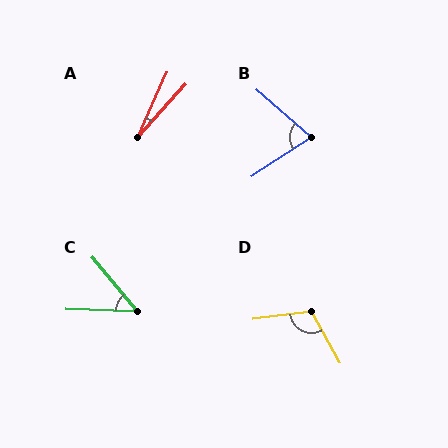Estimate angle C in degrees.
Approximately 48 degrees.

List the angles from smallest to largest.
A (18°), C (48°), B (74°), D (112°).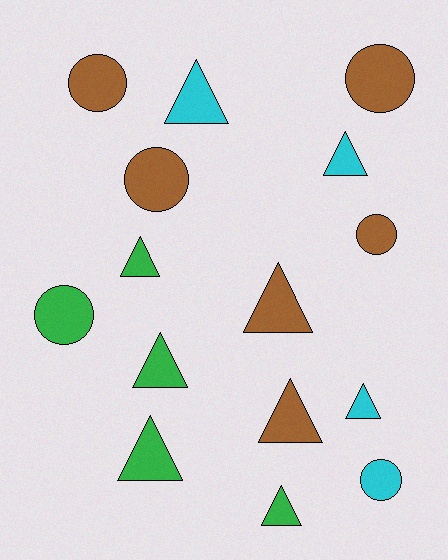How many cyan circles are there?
There is 1 cyan circle.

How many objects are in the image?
There are 15 objects.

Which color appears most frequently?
Brown, with 6 objects.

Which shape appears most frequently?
Triangle, with 9 objects.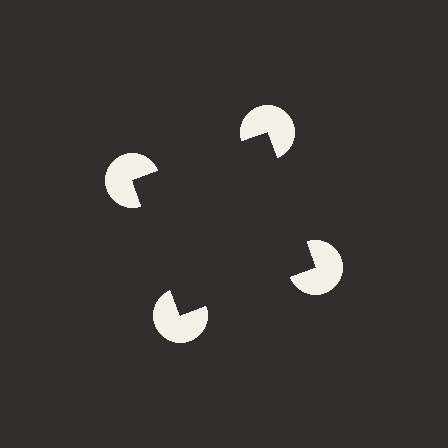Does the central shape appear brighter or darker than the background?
It typically appears slightly darker than the background, even though no actual brightness change is drawn.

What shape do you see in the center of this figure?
An illusory square — its edges are inferred from the aligned wedge cuts in the pac-man discs, not physically drawn.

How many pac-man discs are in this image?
There are 4 — one at each vertex of the illusory square.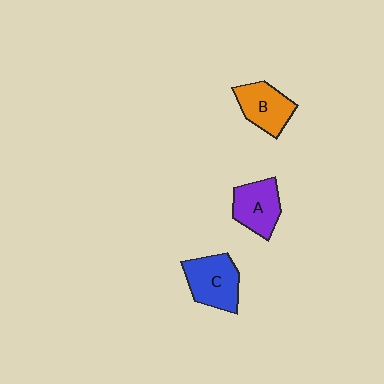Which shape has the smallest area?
Shape B (orange).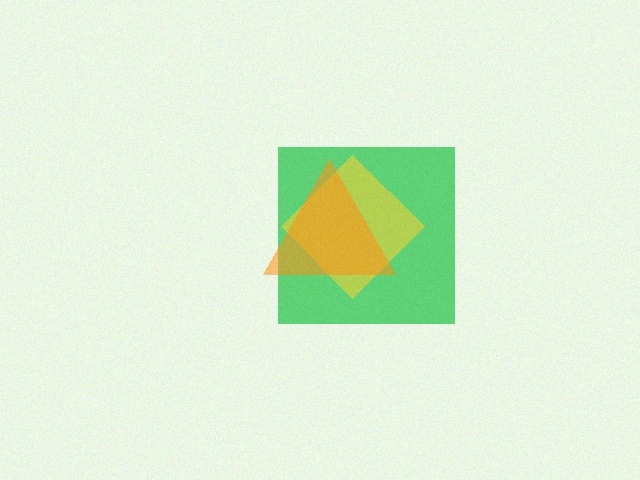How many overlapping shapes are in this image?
There are 3 overlapping shapes in the image.